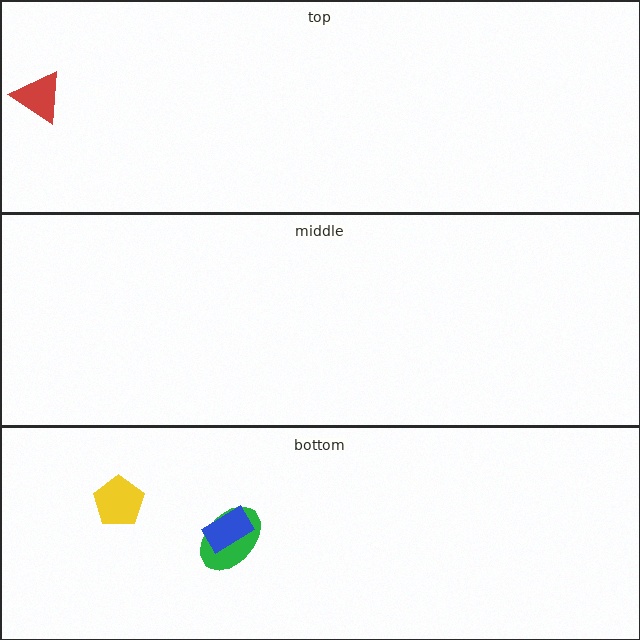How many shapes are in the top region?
1.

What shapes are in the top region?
The red triangle.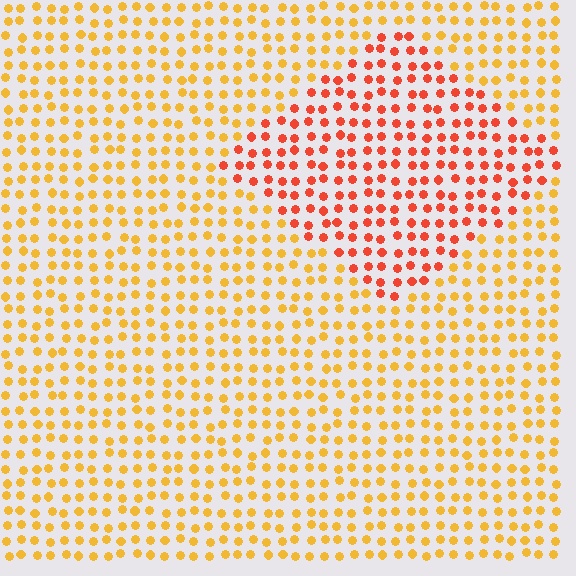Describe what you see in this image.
The image is filled with small yellow elements in a uniform arrangement. A diamond-shaped region is visible where the elements are tinted to a slightly different hue, forming a subtle color boundary.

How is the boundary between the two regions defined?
The boundary is defined purely by a slight shift in hue (about 37 degrees). Spacing, size, and orientation are identical on both sides.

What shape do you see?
I see a diamond.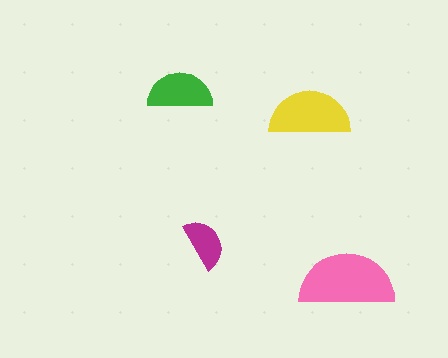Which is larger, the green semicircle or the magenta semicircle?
The green one.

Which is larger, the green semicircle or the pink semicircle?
The pink one.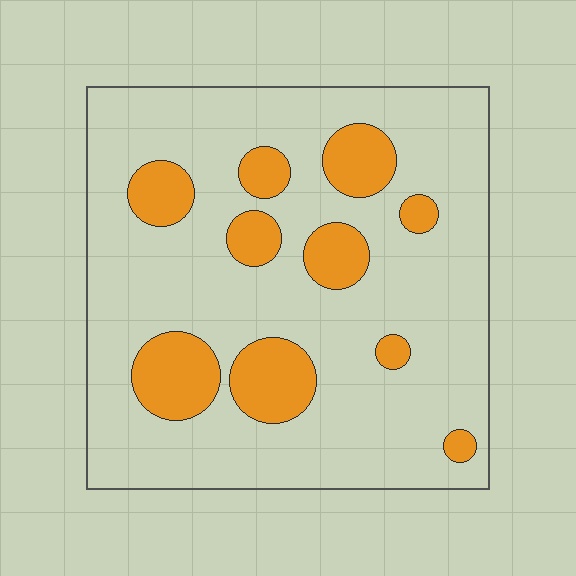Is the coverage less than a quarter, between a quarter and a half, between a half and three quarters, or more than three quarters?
Less than a quarter.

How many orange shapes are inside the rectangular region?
10.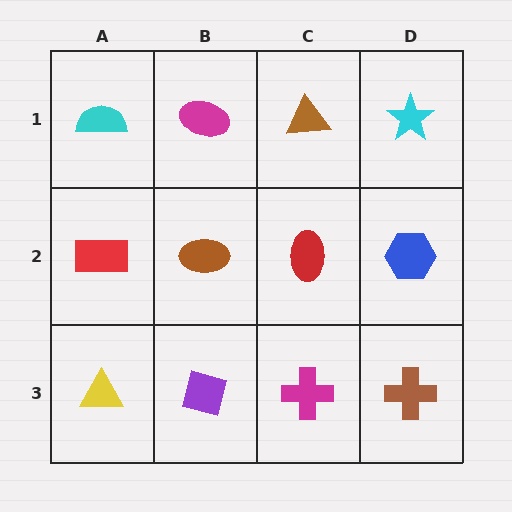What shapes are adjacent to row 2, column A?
A cyan semicircle (row 1, column A), a yellow triangle (row 3, column A), a brown ellipse (row 2, column B).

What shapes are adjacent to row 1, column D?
A blue hexagon (row 2, column D), a brown triangle (row 1, column C).